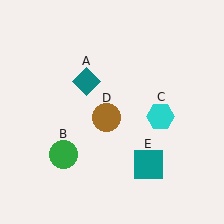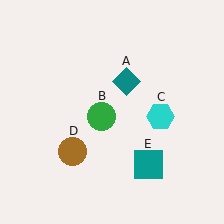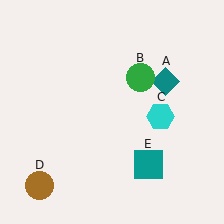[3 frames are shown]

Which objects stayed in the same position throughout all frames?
Cyan hexagon (object C) and teal square (object E) remained stationary.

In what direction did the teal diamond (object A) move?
The teal diamond (object A) moved right.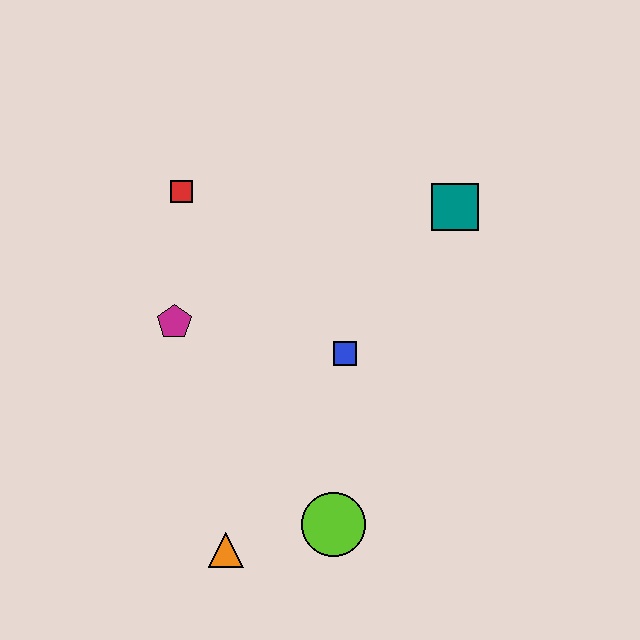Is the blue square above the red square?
No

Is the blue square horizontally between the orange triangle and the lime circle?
No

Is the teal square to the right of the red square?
Yes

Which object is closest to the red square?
The magenta pentagon is closest to the red square.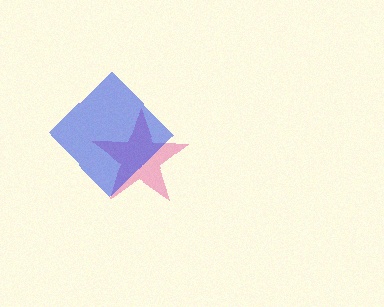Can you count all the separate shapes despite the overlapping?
Yes, there are 2 separate shapes.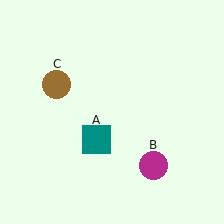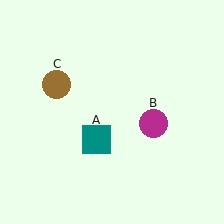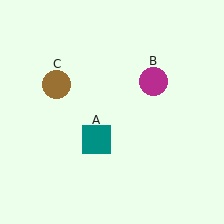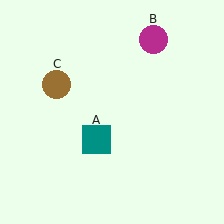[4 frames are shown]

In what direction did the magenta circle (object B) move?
The magenta circle (object B) moved up.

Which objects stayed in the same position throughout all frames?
Teal square (object A) and brown circle (object C) remained stationary.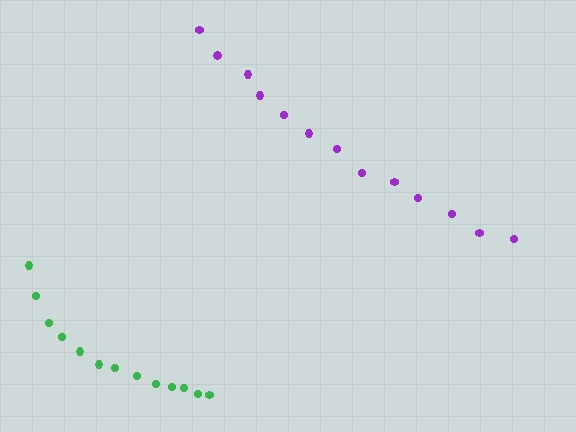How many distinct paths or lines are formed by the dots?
There are 2 distinct paths.